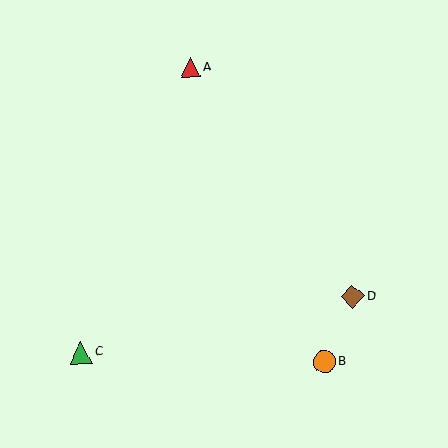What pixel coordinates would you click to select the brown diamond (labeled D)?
Click at (353, 296) to select the brown diamond D.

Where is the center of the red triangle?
The center of the red triangle is at (191, 68).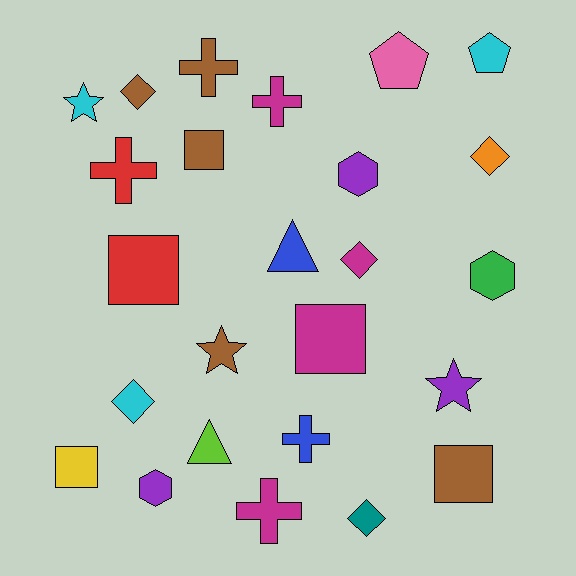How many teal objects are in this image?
There is 1 teal object.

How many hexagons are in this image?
There are 3 hexagons.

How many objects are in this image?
There are 25 objects.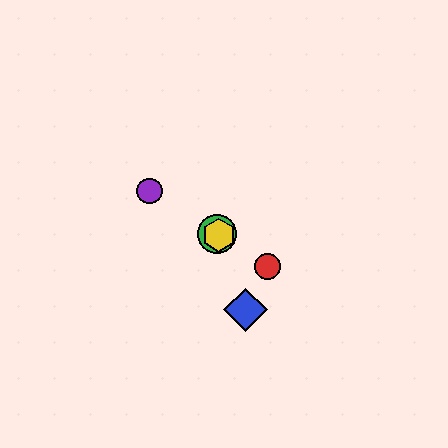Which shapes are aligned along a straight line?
The red circle, the green circle, the yellow hexagon, the purple circle are aligned along a straight line.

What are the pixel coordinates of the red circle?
The red circle is at (267, 266).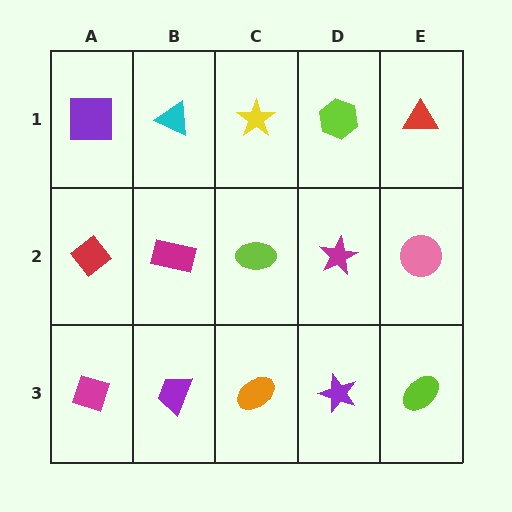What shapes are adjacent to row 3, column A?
A red diamond (row 2, column A), a purple trapezoid (row 3, column B).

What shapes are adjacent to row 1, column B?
A magenta rectangle (row 2, column B), a purple square (row 1, column A), a yellow star (row 1, column C).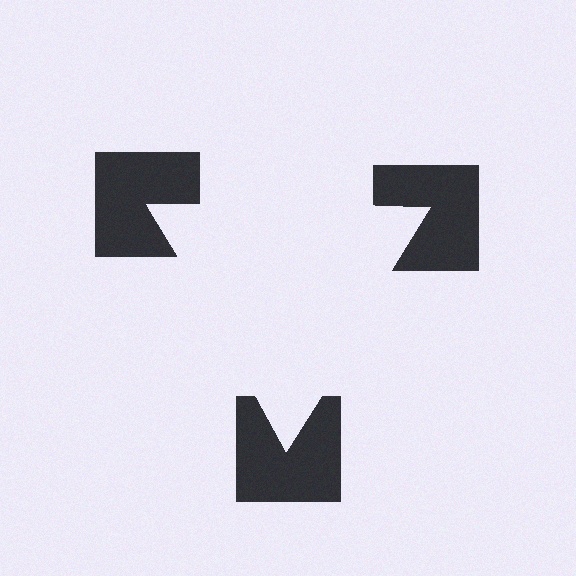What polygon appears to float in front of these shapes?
An illusory triangle — its edges are inferred from the aligned wedge cuts in the notched squares, not physically drawn.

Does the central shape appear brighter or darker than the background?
It typically appears slightly brighter than the background, even though no actual brightness change is drawn.